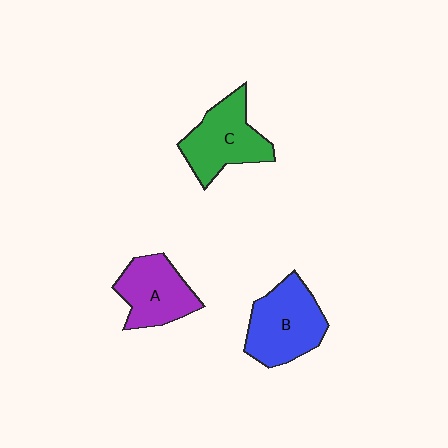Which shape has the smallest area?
Shape A (purple).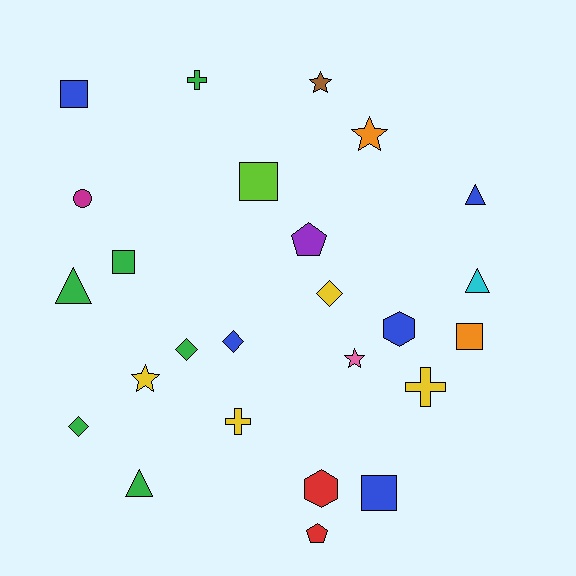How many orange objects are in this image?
There are 2 orange objects.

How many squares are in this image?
There are 5 squares.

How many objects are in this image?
There are 25 objects.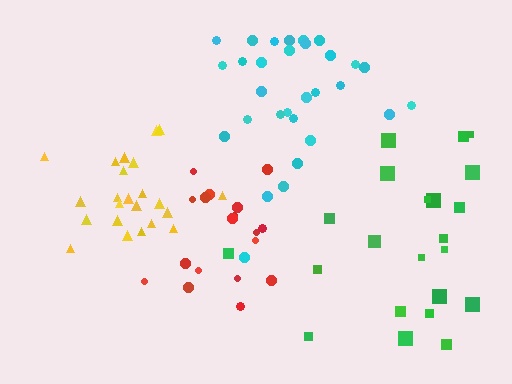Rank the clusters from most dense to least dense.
yellow, cyan, red, green.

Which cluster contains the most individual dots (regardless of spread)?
Cyan (30).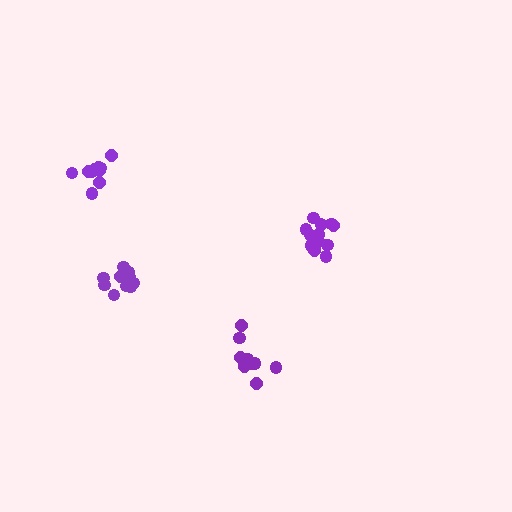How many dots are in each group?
Group 1: 10 dots, Group 2: 10 dots, Group 3: 9 dots, Group 4: 13 dots (42 total).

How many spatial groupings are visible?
There are 4 spatial groupings.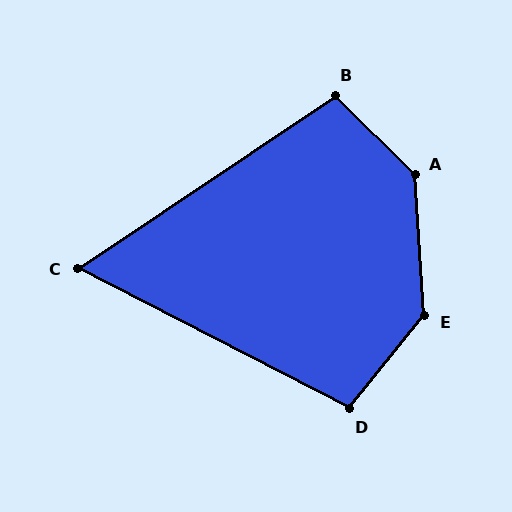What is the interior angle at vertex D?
Approximately 102 degrees (obtuse).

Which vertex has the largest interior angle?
A, at approximately 138 degrees.